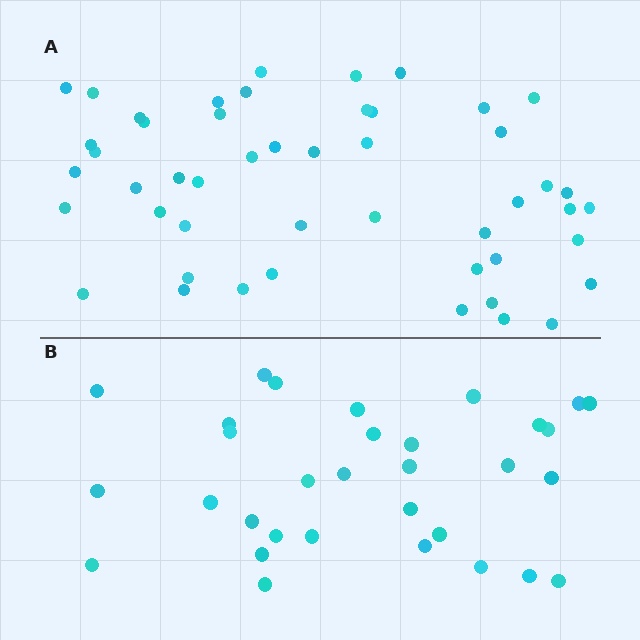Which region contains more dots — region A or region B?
Region A (the top region) has more dots.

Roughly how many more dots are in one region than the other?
Region A has approximately 15 more dots than region B.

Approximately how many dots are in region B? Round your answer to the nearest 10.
About 30 dots. (The exact count is 32, which rounds to 30.)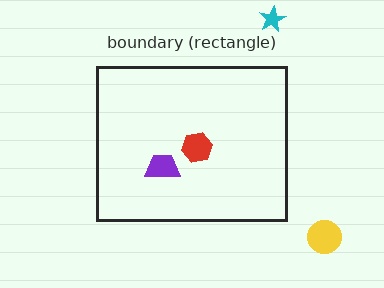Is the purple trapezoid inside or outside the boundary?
Inside.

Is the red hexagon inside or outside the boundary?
Inside.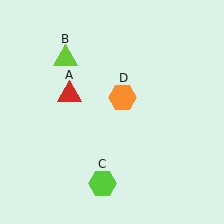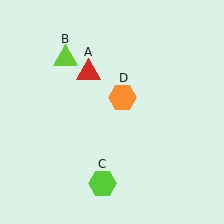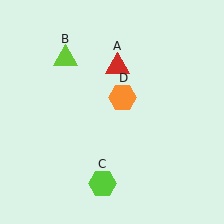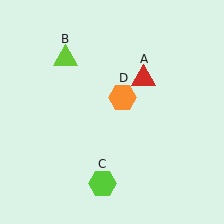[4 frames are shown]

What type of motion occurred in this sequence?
The red triangle (object A) rotated clockwise around the center of the scene.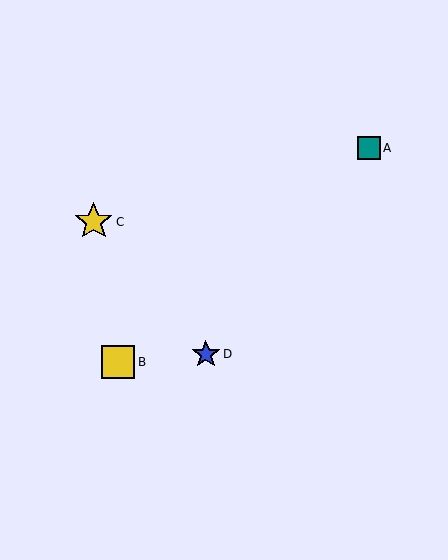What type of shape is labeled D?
Shape D is a blue star.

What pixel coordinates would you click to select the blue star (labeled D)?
Click at (206, 354) to select the blue star D.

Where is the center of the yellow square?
The center of the yellow square is at (118, 362).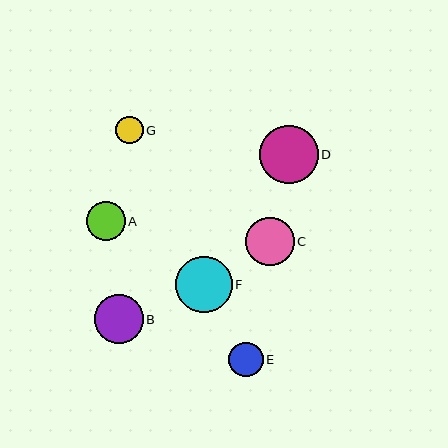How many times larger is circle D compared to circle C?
Circle D is approximately 1.2 times the size of circle C.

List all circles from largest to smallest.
From largest to smallest: D, F, B, C, A, E, G.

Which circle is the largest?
Circle D is the largest with a size of approximately 58 pixels.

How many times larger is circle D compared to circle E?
Circle D is approximately 1.7 times the size of circle E.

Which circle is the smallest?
Circle G is the smallest with a size of approximately 27 pixels.